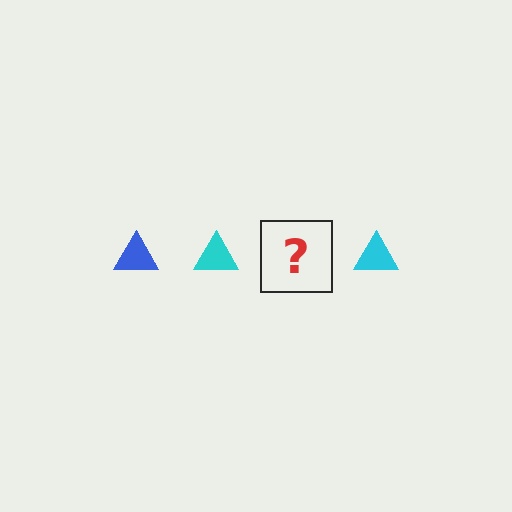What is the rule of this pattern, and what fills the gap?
The rule is that the pattern cycles through blue, cyan triangles. The gap should be filled with a blue triangle.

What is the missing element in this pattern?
The missing element is a blue triangle.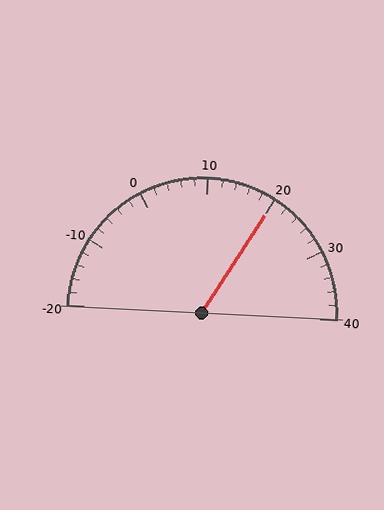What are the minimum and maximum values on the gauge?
The gauge ranges from -20 to 40.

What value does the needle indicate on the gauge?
The needle indicates approximately 20.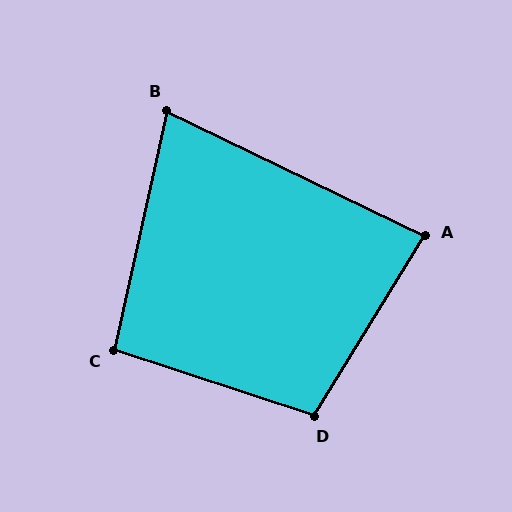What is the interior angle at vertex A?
Approximately 84 degrees (acute).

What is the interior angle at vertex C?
Approximately 96 degrees (obtuse).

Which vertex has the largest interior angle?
D, at approximately 103 degrees.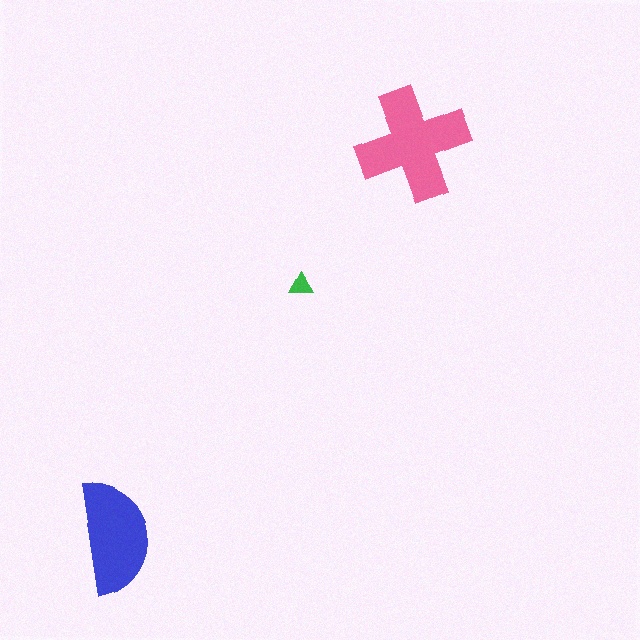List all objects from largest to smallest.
The pink cross, the blue semicircle, the green triangle.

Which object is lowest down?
The blue semicircle is bottommost.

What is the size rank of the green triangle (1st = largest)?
3rd.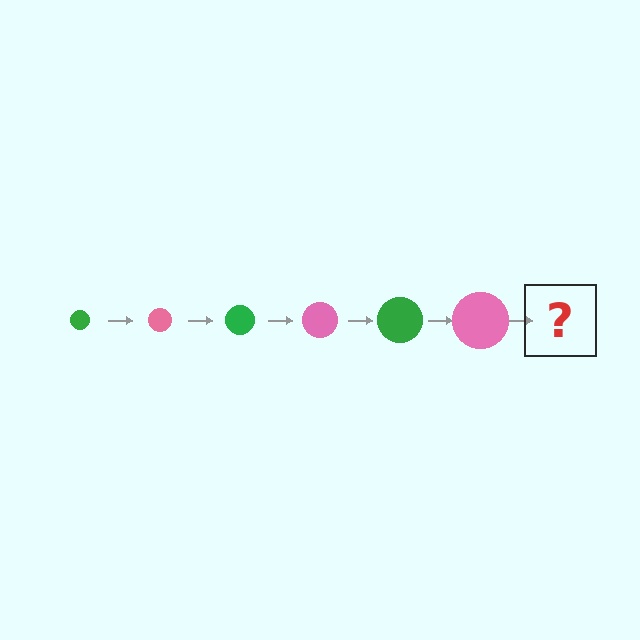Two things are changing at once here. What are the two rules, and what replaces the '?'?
The two rules are that the circle grows larger each step and the color cycles through green and pink. The '?' should be a green circle, larger than the previous one.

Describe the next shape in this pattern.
It should be a green circle, larger than the previous one.